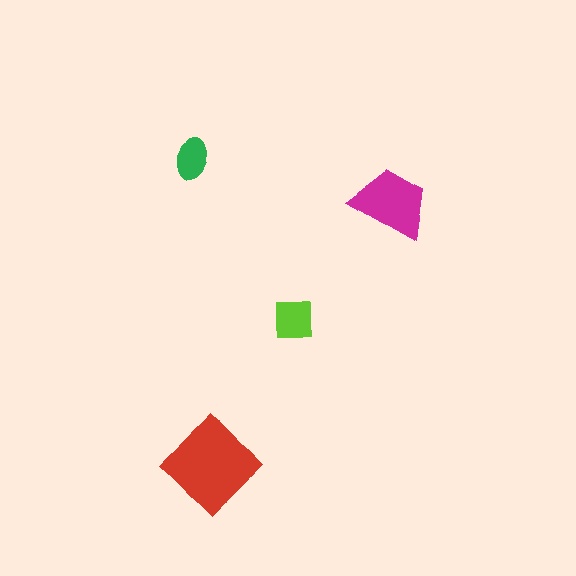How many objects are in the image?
There are 4 objects in the image.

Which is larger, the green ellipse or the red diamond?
The red diamond.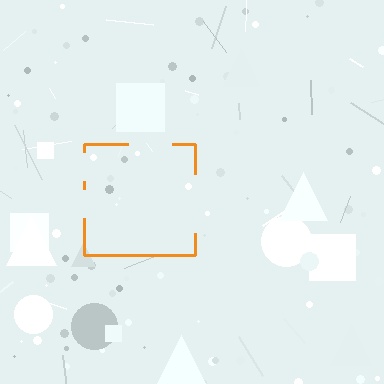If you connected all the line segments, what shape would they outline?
They would outline a square.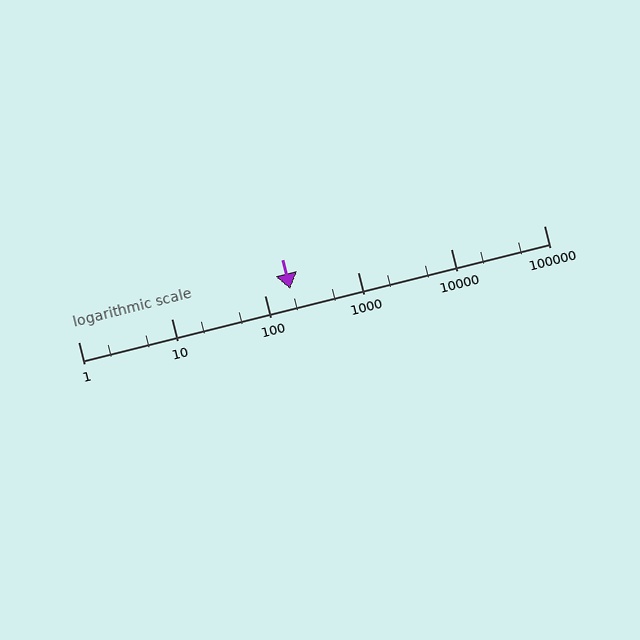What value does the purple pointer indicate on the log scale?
The pointer indicates approximately 190.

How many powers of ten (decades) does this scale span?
The scale spans 5 decades, from 1 to 100000.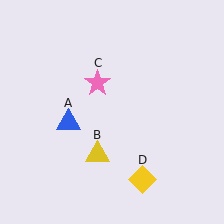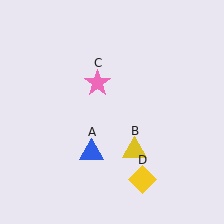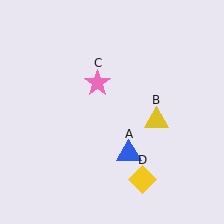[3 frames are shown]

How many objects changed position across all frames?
2 objects changed position: blue triangle (object A), yellow triangle (object B).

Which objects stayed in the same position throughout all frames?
Pink star (object C) and yellow diamond (object D) remained stationary.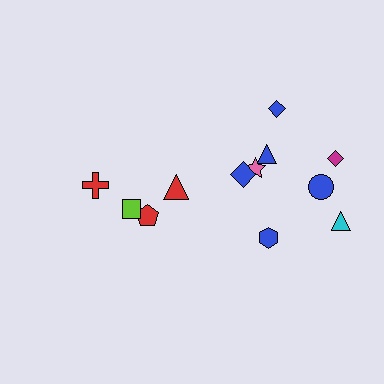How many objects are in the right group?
There are 8 objects.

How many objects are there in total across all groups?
There are 12 objects.